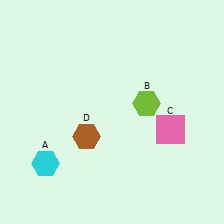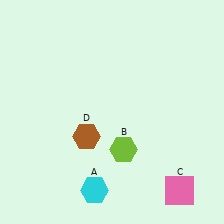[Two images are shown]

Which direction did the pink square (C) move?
The pink square (C) moved down.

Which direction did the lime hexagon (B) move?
The lime hexagon (B) moved down.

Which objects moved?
The objects that moved are: the cyan hexagon (A), the lime hexagon (B), the pink square (C).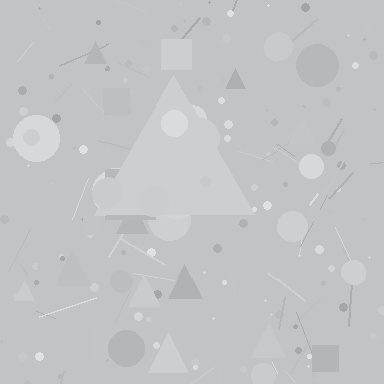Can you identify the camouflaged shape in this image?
The camouflaged shape is a triangle.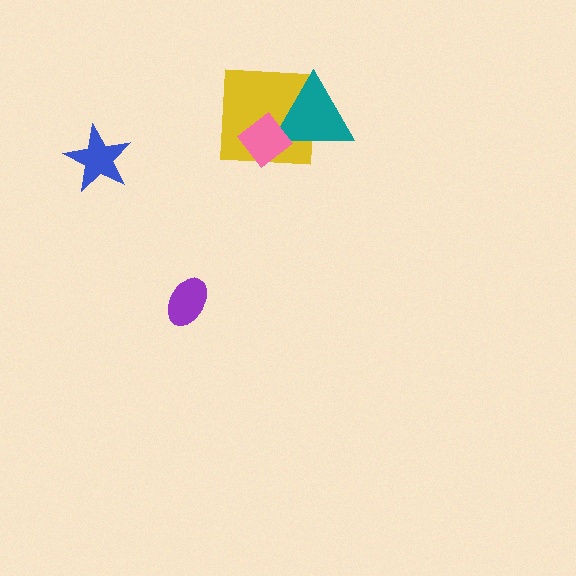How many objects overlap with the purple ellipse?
0 objects overlap with the purple ellipse.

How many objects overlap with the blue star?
0 objects overlap with the blue star.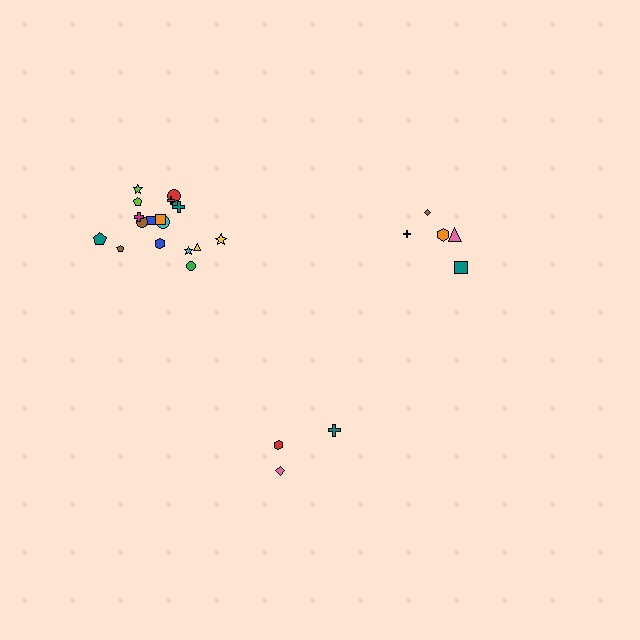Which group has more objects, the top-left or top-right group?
The top-left group.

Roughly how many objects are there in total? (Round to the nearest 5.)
Roughly 25 objects in total.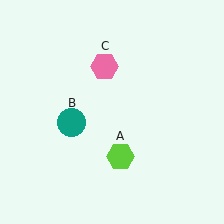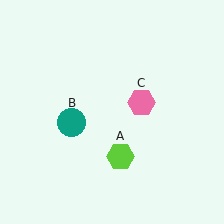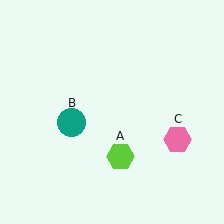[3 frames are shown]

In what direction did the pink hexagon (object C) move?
The pink hexagon (object C) moved down and to the right.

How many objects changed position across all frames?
1 object changed position: pink hexagon (object C).